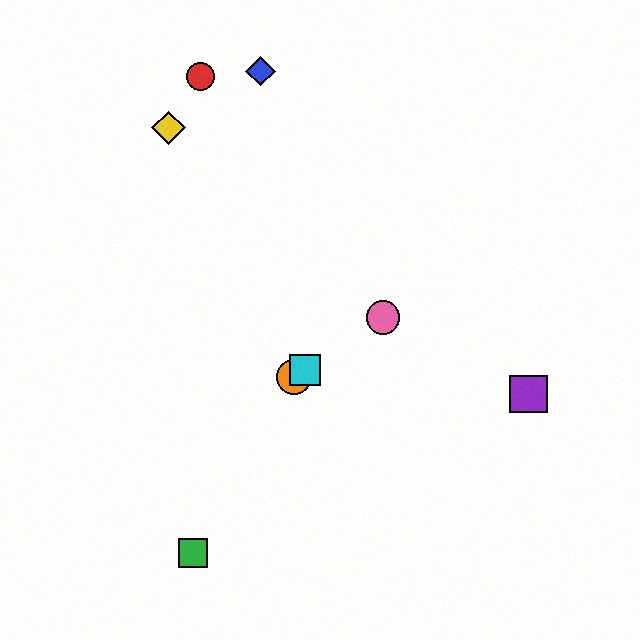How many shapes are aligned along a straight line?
3 shapes (the orange circle, the cyan square, the pink circle) are aligned along a straight line.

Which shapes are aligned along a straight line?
The orange circle, the cyan square, the pink circle are aligned along a straight line.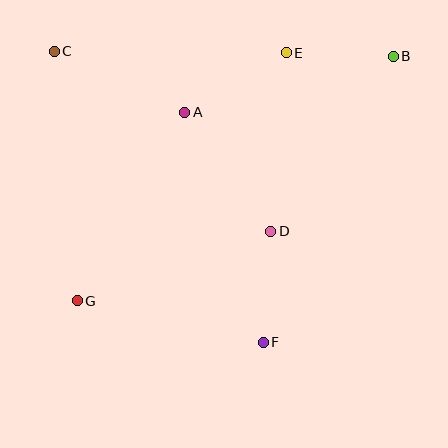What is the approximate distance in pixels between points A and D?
The distance between A and D is approximately 147 pixels.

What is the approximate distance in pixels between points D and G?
The distance between D and G is approximately 206 pixels.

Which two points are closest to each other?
Points B and E are closest to each other.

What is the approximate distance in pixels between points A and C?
The distance between A and C is approximately 144 pixels.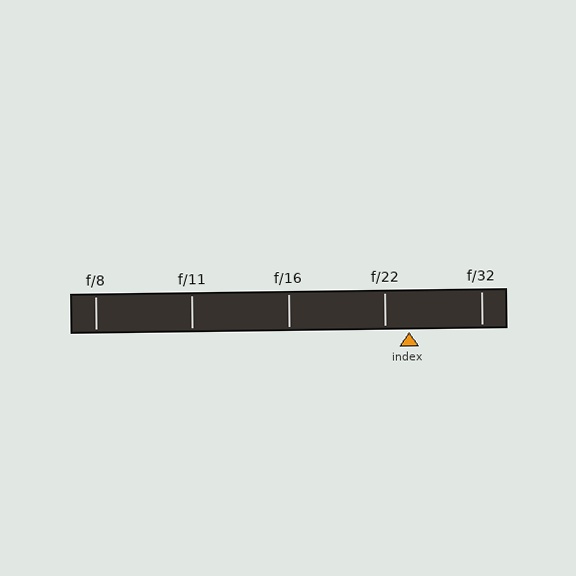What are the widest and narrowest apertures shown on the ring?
The widest aperture shown is f/8 and the narrowest is f/32.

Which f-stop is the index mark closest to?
The index mark is closest to f/22.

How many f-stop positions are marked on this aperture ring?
There are 5 f-stop positions marked.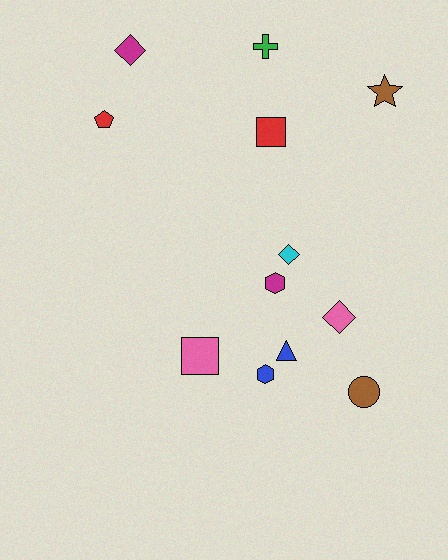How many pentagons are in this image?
There is 1 pentagon.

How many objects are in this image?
There are 12 objects.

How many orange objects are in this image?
There are no orange objects.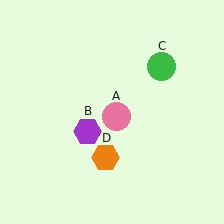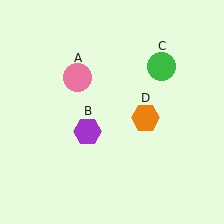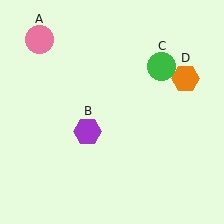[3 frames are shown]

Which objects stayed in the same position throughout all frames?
Purple hexagon (object B) and green circle (object C) remained stationary.